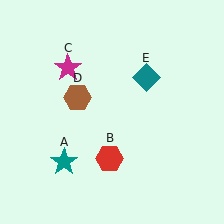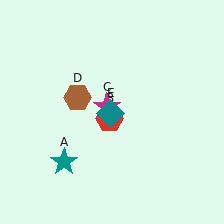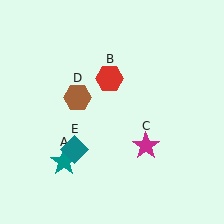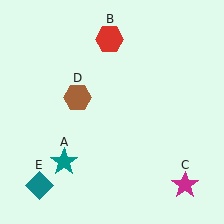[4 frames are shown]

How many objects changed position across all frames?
3 objects changed position: red hexagon (object B), magenta star (object C), teal diamond (object E).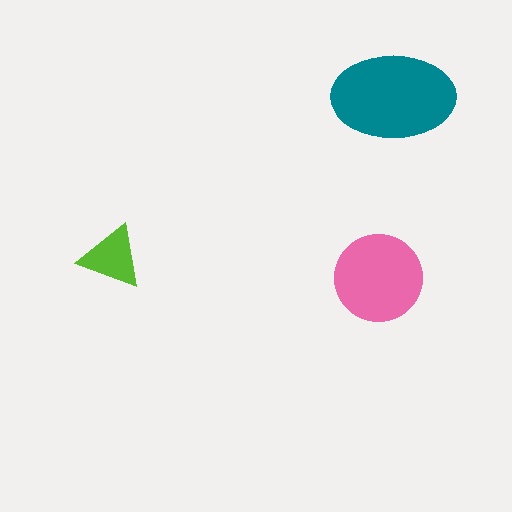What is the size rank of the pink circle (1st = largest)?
2nd.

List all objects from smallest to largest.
The lime triangle, the pink circle, the teal ellipse.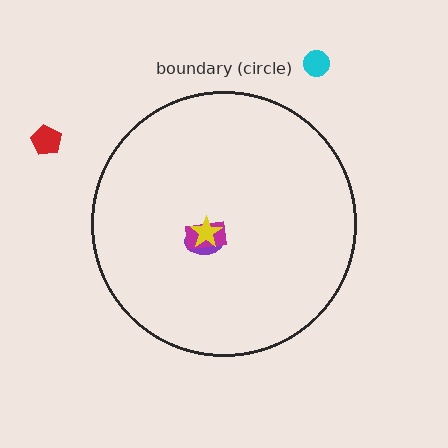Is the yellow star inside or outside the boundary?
Inside.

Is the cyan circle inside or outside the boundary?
Outside.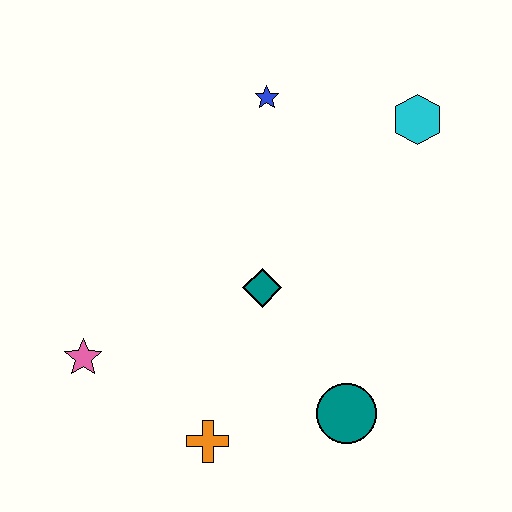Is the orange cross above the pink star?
No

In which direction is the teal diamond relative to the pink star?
The teal diamond is to the right of the pink star.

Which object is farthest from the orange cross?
The cyan hexagon is farthest from the orange cross.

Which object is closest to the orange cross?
The teal circle is closest to the orange cross.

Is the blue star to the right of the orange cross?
Yes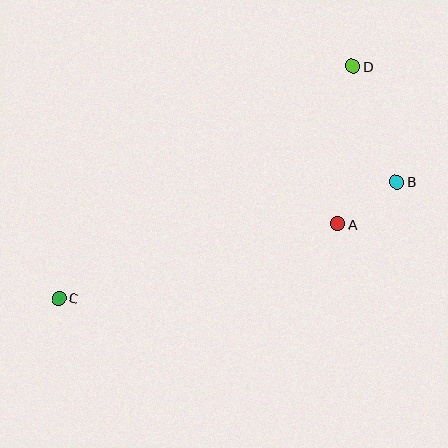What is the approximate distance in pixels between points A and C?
The distance between A and C is approximately 289 pixels.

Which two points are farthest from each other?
Points C and D are farthest from each other.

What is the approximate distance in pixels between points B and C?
The distance between B and C is approximately 357 pixels.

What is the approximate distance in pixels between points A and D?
The distance between A and D is approximately 158 pixels.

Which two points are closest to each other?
Points A and B are closest to each other.